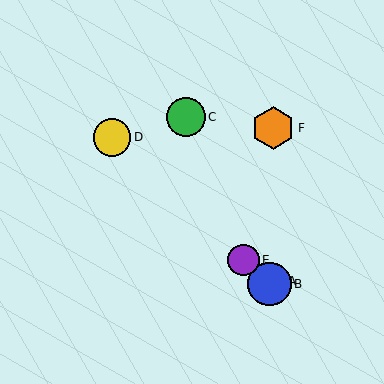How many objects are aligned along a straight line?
4 objects (A, B, D, E) are aligned along a straight line.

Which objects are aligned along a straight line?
Objects A, B, D, E are aligned along a straight line.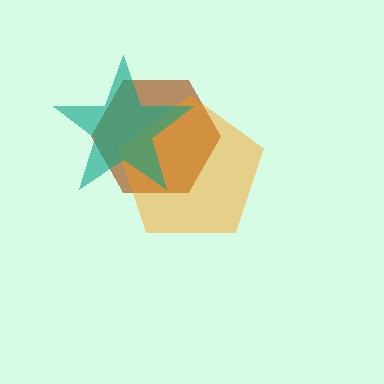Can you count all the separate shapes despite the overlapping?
Yes, there are 3 separate shapes.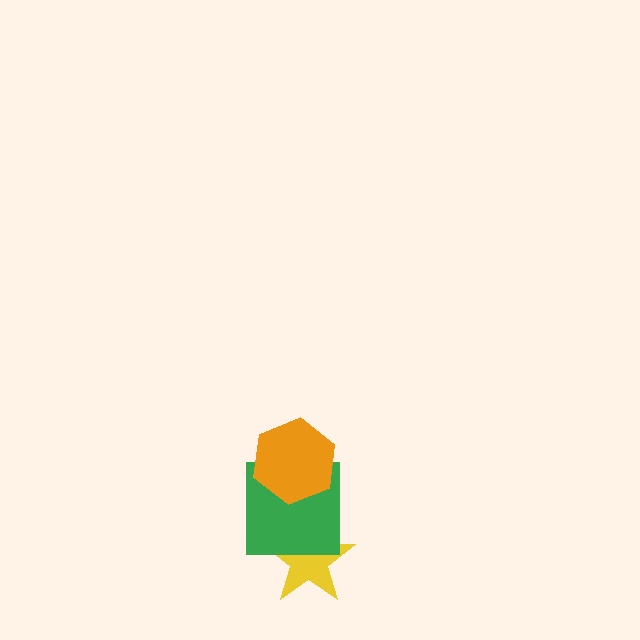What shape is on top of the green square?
The orange hexagon is on top of the green square.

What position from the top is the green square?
The green square is 2nd from the top.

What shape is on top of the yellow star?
The green square is on top of the yellow star.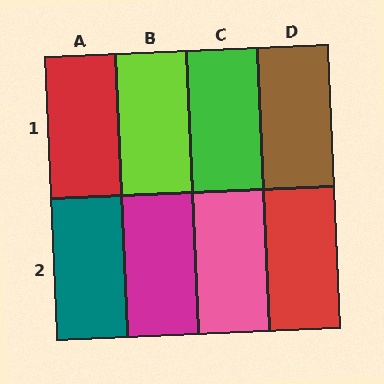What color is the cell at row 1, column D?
Brown.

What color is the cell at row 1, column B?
Lime.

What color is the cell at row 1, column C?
Green.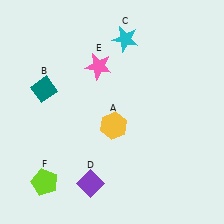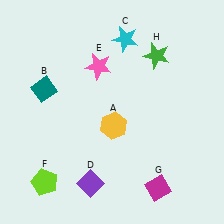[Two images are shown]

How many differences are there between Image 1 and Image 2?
There are 2 differences between the two images.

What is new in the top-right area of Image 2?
A green star (H) was added in the top-right area of Image 2.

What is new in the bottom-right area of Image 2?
A magenta diamond (G) was added in the bottom-right area of Image 2.